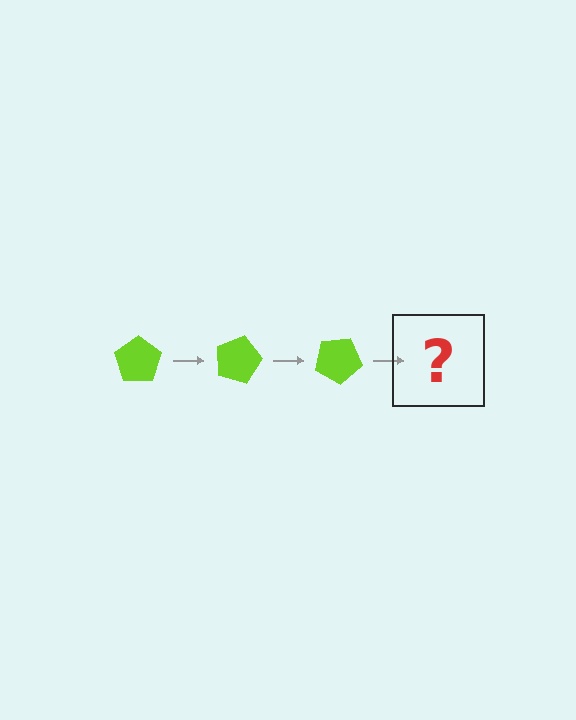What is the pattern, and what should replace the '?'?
The pattern is that the pentagon rotates 15 degrees each step. The '?' should be a lime pentagon rotated 45 degrees.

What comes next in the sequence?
The next element should be a lime pentagon rotated 45 degrees.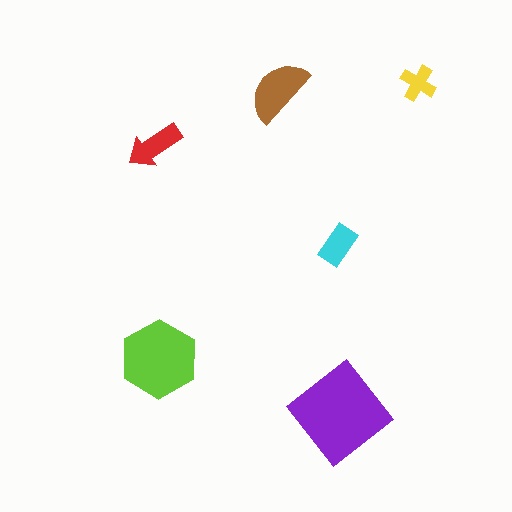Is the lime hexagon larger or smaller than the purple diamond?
Smaller.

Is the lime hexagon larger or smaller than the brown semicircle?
Larger.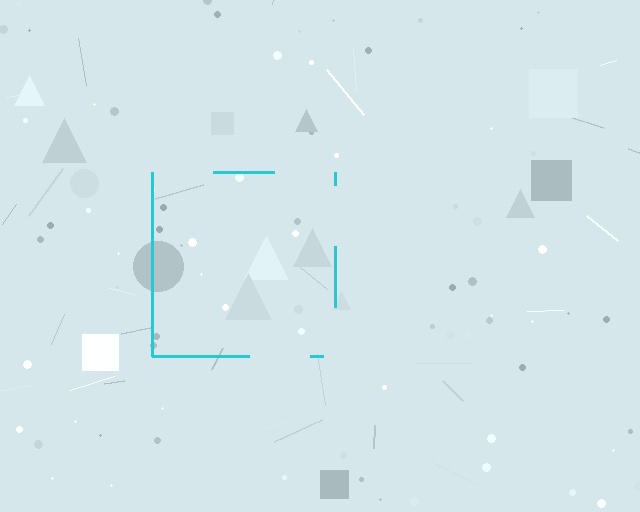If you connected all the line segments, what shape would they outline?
They would outline a square.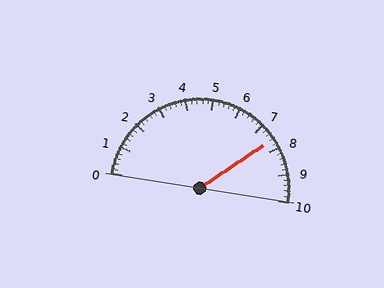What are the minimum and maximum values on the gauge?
The gauge ranges from 0 to 10.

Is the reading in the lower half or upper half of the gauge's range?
The reading is in the upper half of the range (0 to 10).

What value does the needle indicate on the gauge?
The needle indicates approximately 7.6.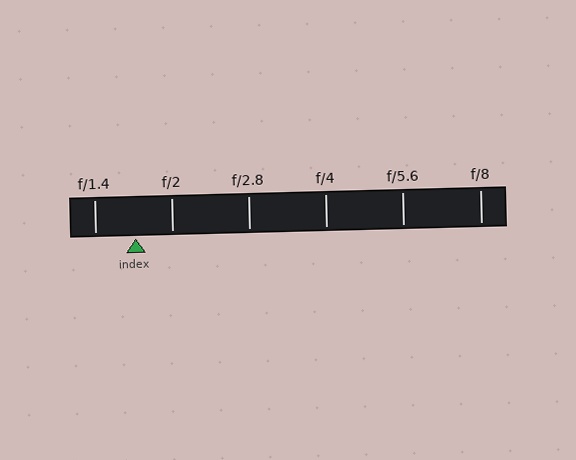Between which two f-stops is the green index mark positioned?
The index mark is between f/1.4 and f/2.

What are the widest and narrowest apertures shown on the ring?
The widest aperture shown is f/1.4 and the narrowest is f/8.